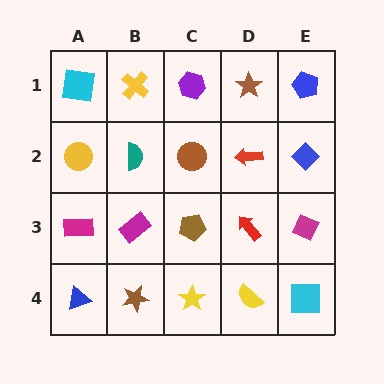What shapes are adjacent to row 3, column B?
A teal semicircle (row 2, column B), a brown star (row 4, column B), a magenta rectangle (row 3, column A), a brown pentagon (row 3, column C).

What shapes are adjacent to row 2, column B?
A yellow cross (row 1, column B), a magenta rectangle (row 3, column B), a yellow circle (row 2, column A), a brown circle (row 2, column C).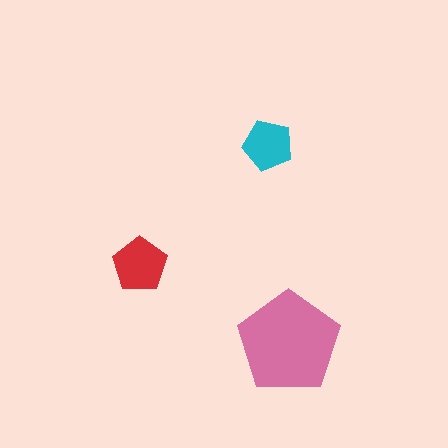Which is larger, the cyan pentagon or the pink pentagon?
The pink one.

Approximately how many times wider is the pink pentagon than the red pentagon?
About 2 times wider.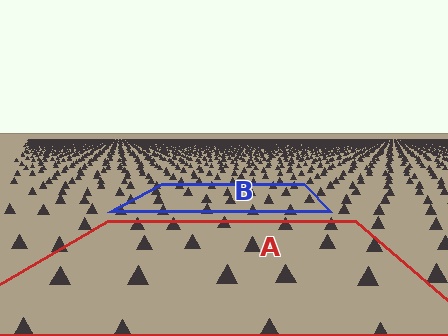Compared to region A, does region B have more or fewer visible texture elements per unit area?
Region B has more texture elements per unit area — they are packed more densely because it is farther away.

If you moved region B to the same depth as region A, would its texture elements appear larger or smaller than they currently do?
They would appear larger. At a closer depth, the same texture elements are projected at a bigger on-screen size.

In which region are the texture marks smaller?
The texture marks are smaller in region B, because it is farther away.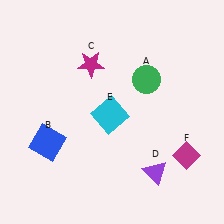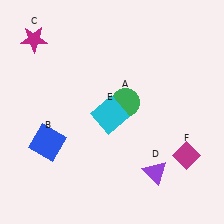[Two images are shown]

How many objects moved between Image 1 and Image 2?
2 objects moved between the two images.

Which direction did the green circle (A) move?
The green circle (A) moved down.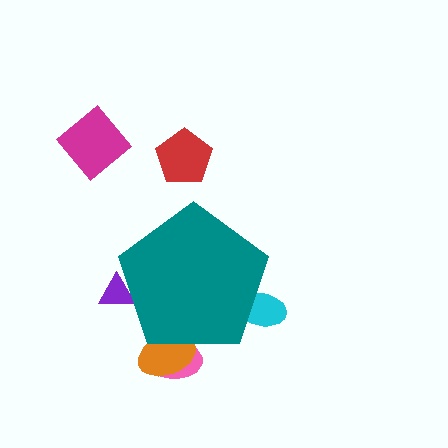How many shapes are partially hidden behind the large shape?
4 shapes are partially hidden.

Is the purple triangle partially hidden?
Yes, the purple triangle is partially hidden behind the teal pentagon.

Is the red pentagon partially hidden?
No, the red pentagon is fully visible.